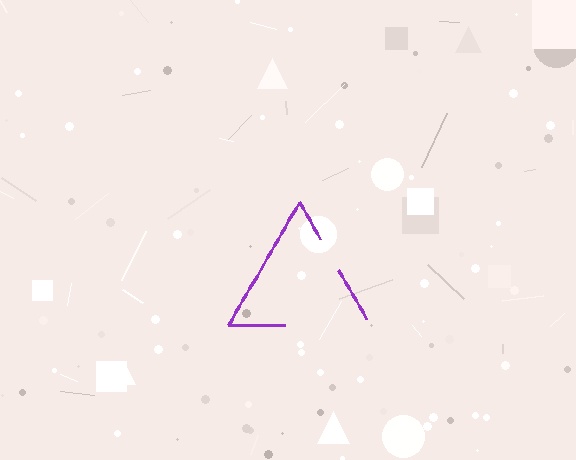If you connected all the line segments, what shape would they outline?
They would outline a triangle.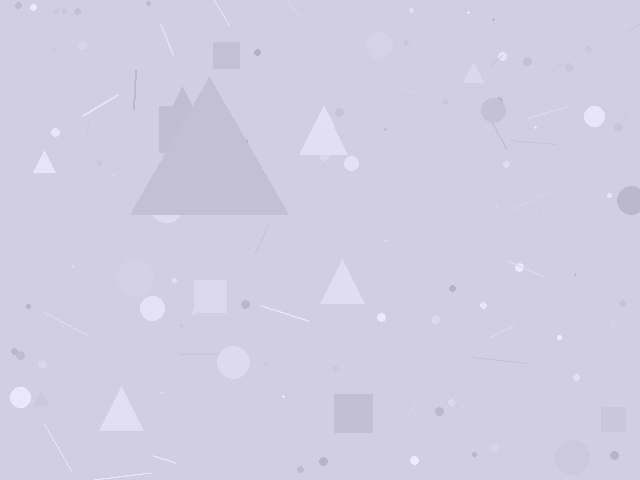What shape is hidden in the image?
A triangle is hidden in the image.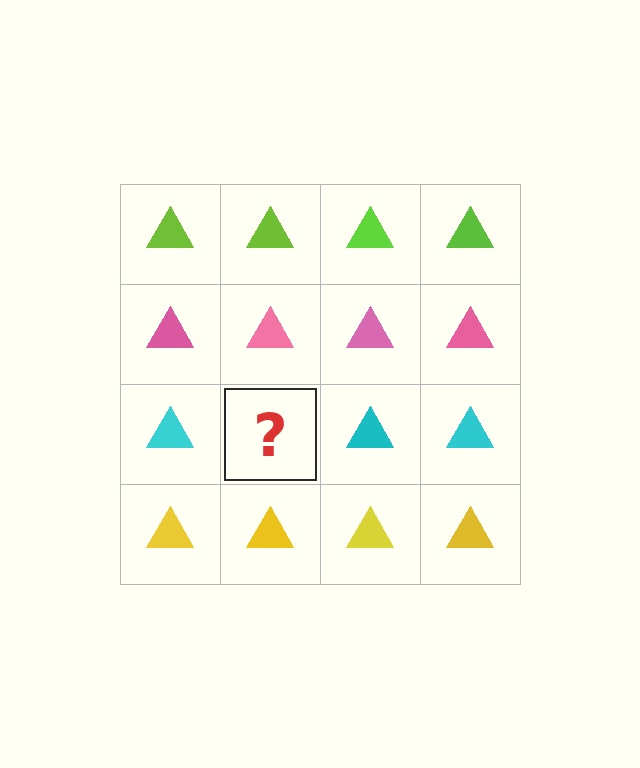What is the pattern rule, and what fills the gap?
The rule is that each row has a consistent color. The gap should be filled with a cyan triangle.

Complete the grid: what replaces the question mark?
The question mark should be replaced with a cyan triangle.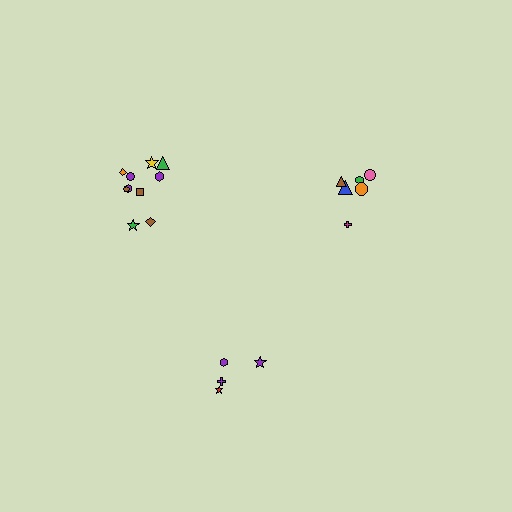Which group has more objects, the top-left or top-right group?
The top-left group.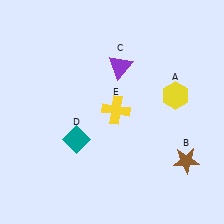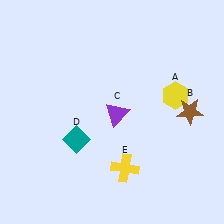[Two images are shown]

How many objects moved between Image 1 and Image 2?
3 objects moved between the two images.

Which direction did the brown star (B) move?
The brown star (B) moved up.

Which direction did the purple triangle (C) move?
The purple triangle (C) moved down.